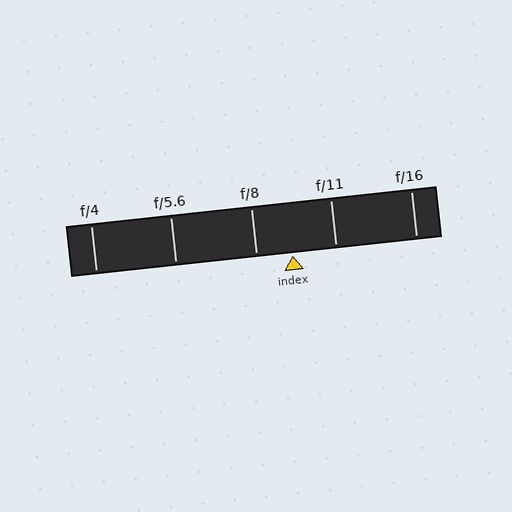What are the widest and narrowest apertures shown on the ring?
The widest aperture shown is f/4 and the narrowest is f/16.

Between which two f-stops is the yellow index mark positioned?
The index mark is between f/8 and f/11.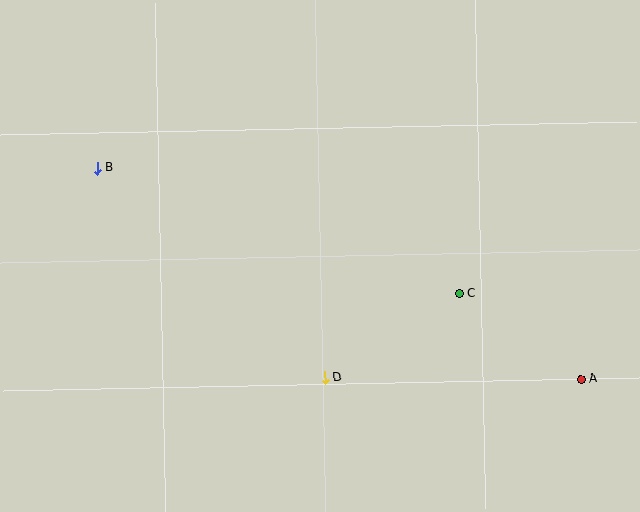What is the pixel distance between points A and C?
The distance between A and C is 149 pixels.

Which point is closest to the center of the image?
Point D at (325, 377) is closest to the center.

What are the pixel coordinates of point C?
Point C is at (459, 294).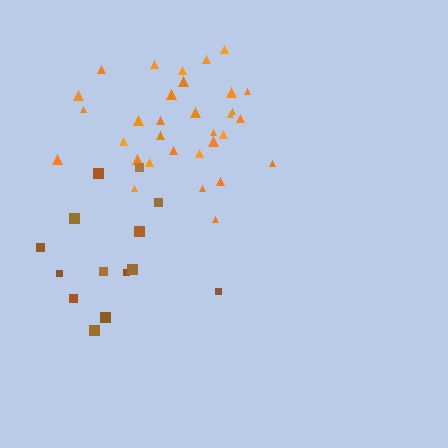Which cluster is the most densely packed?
Orange.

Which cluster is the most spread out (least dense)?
Brown.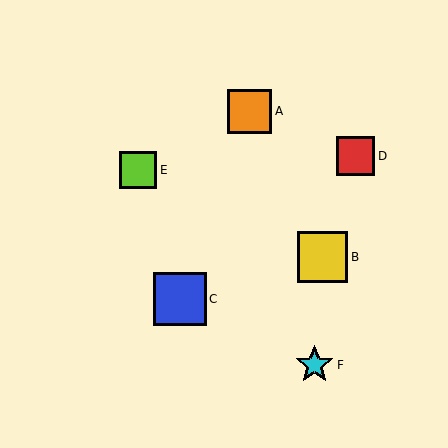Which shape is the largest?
The blue square (labeled C) is the largest.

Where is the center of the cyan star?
The center of the cyan star is at (315, 365).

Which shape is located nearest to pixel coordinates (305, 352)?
The cyan star (labeled F) at (315, 365) is nearest to that location.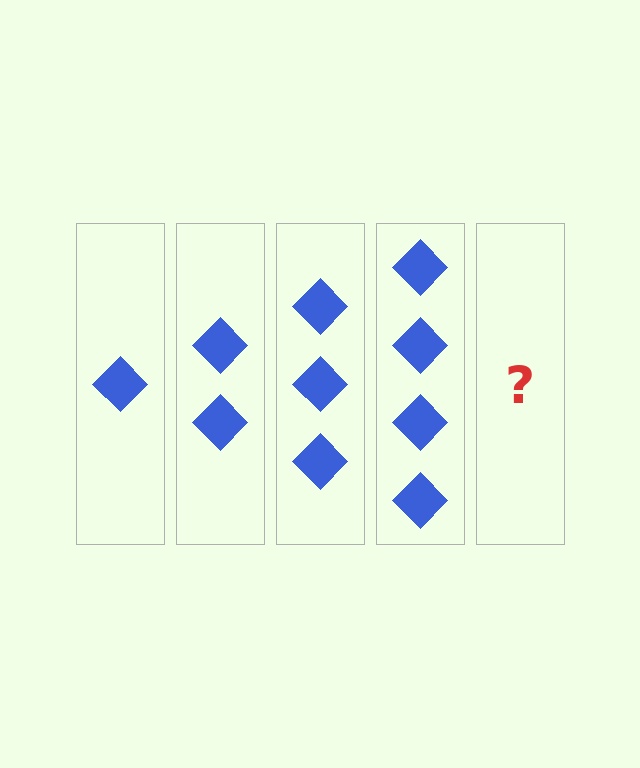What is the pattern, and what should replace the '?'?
The pattern is that each step adds one more diamond. The '?' should be 5 diamonds.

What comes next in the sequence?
The next element should be 5 diamonds.